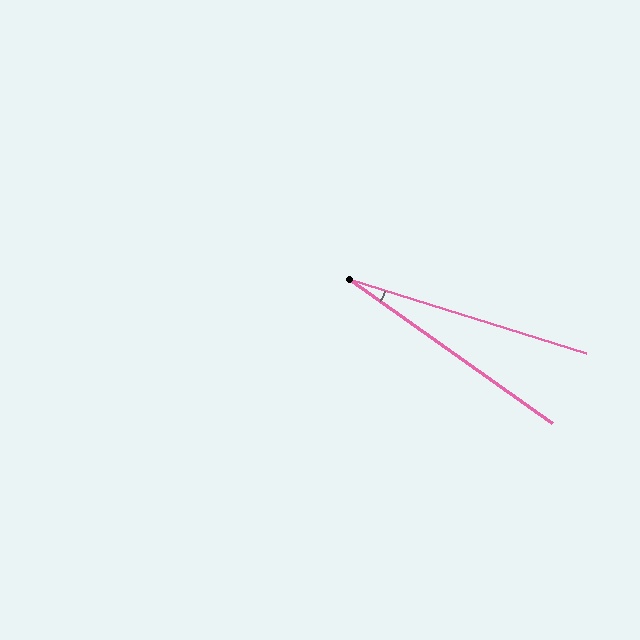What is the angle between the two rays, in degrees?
Approximately 18 degrees.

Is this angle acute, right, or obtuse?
It is acute.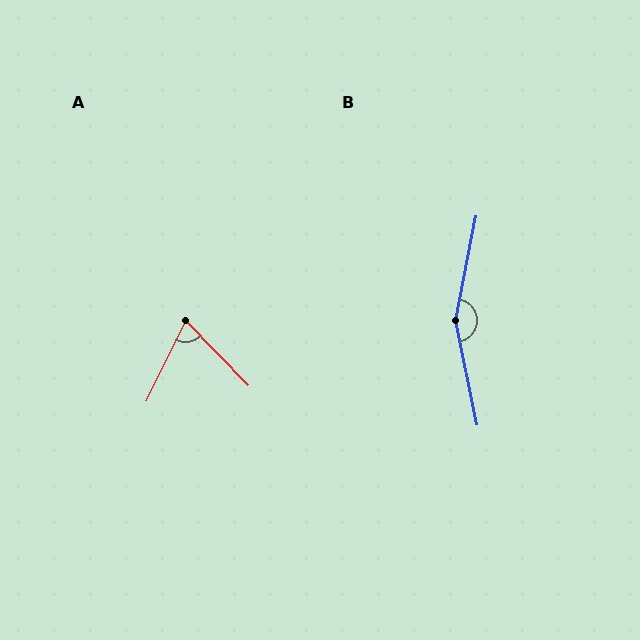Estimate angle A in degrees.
Approximately 70 degrees.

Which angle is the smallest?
A, at approximately 70 degrees.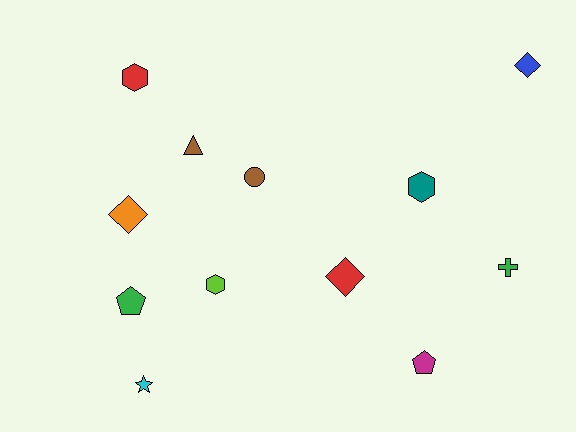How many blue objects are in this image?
There is 1 blue object.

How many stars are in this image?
There is 1 star.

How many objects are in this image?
There are 12 objects.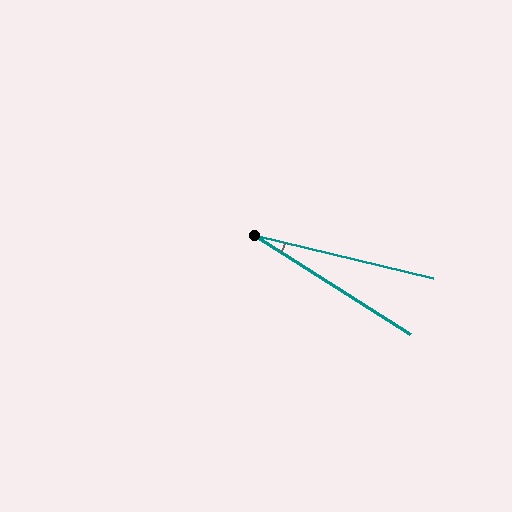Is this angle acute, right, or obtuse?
It is acute.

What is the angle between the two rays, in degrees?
Approximately 19 degrees.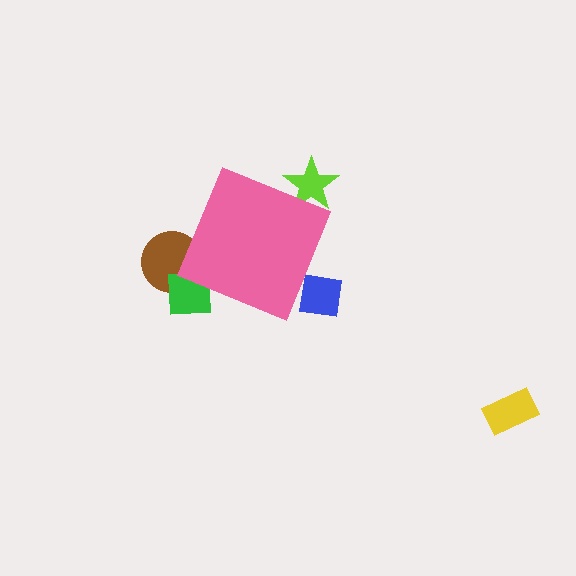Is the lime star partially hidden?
Yes, the lime star is partially hidden behind the pink diamond.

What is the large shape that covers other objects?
A pink diamond.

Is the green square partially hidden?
Yes, the green square is partially hidden behind the pink diamond.